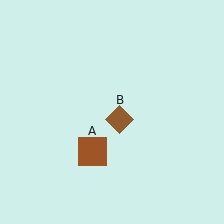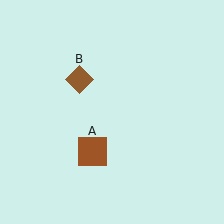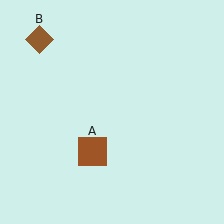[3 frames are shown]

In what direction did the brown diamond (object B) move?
The brown diamond (object B) moved up and to the left.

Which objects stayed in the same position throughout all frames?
Brown square (object A) remained stationary.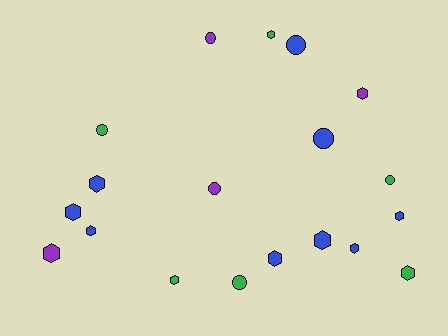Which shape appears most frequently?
Hexagon, with 12 objects.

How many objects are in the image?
There are 19 objects.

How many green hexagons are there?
There are 3 green hexagons.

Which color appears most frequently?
Blue, with 9 objects.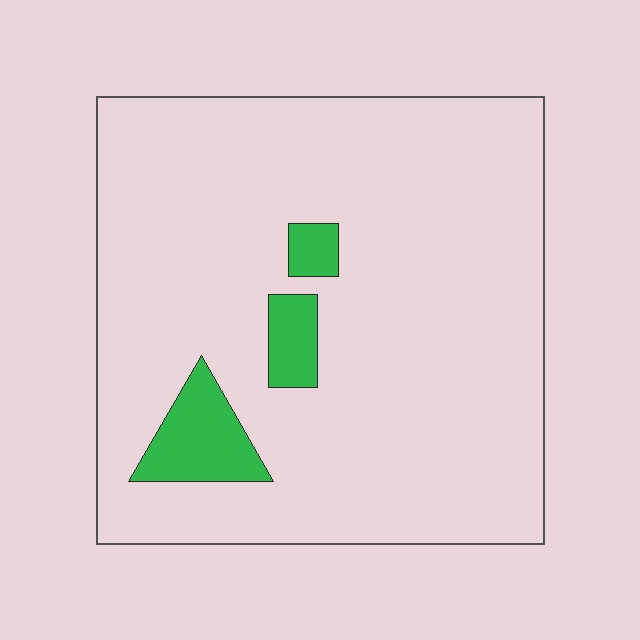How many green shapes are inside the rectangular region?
3.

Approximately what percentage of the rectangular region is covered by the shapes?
Approximately 10%.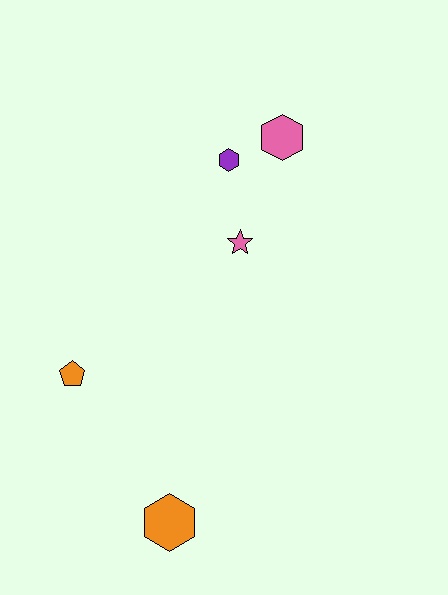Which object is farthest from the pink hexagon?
The orange hexagon is farthest from the pink hexagon.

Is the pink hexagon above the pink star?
Yes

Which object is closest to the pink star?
The purple hexagon is closest to the pink star.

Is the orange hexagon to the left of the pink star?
Yes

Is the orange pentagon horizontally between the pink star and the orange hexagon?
No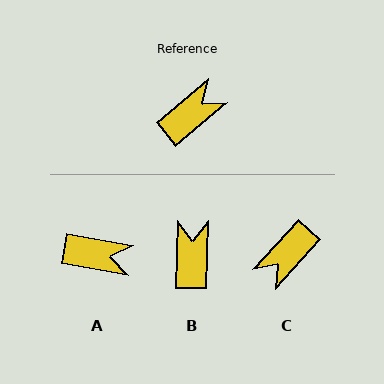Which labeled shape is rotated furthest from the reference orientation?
C, about 173 degrees away.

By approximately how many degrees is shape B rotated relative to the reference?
Approximately 48 degrees counter-clockwise.